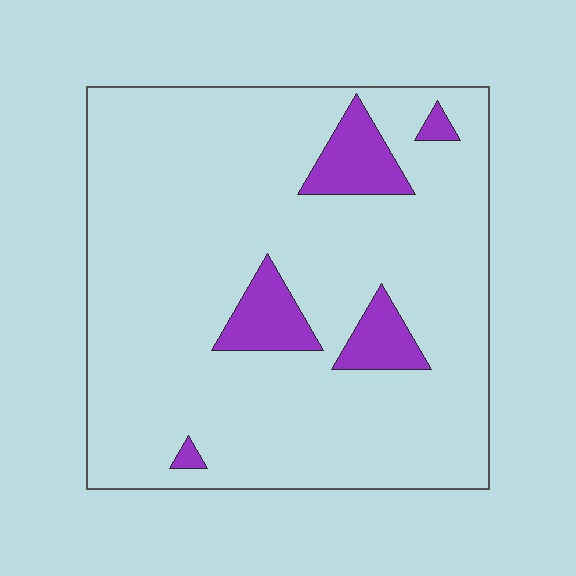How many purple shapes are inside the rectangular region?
5.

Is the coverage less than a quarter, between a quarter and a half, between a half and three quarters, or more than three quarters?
Less than a quarter.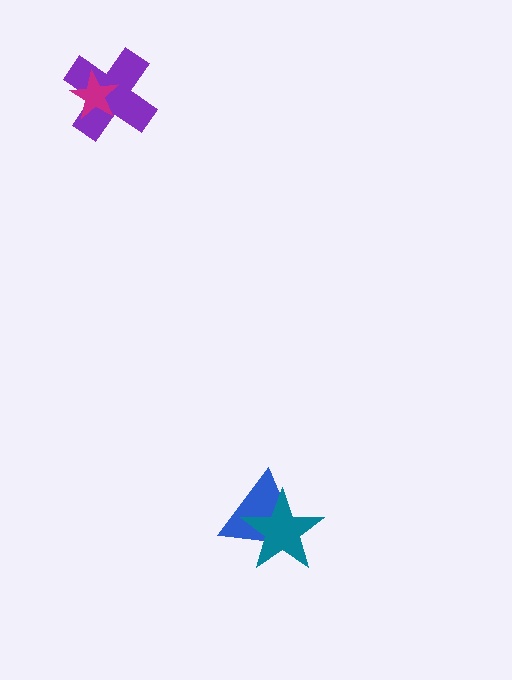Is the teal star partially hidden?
No, no other shape covers it.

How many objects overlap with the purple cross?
1 object overlaps with the purple cross.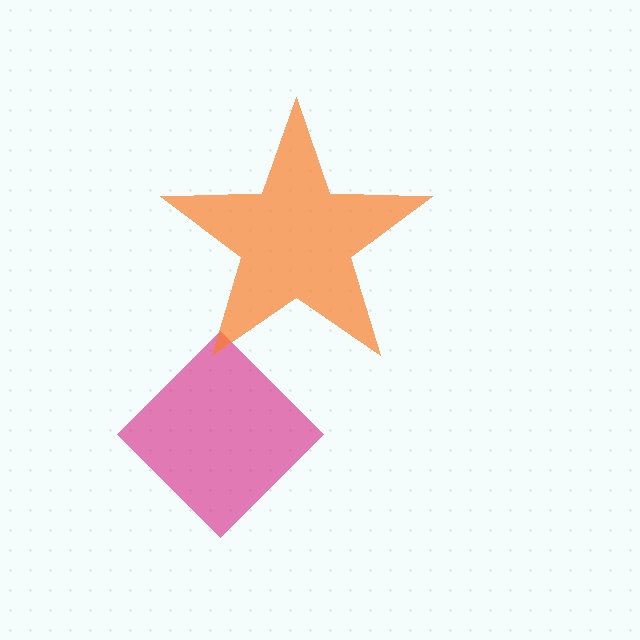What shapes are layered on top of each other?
The layered shapes are: a magenta diamond, an orange star.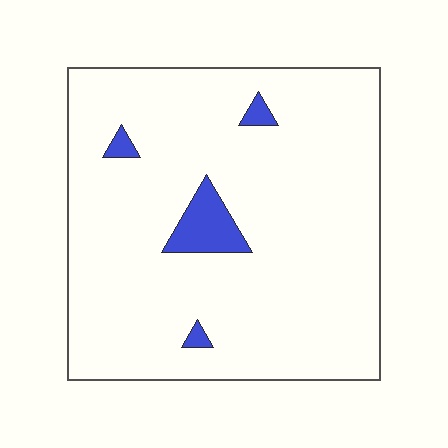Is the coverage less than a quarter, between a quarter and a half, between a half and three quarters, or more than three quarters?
Less than a quarter.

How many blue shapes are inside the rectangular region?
4.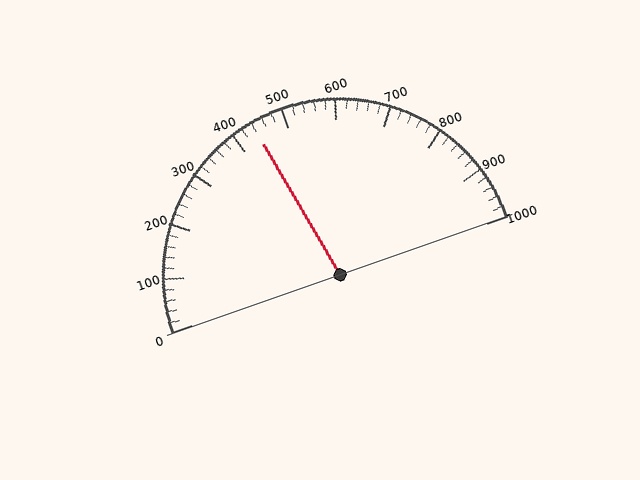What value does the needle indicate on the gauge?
The needle indicates approximately 440.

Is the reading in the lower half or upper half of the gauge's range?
The reading is in the lower half of the range (0 to 1000).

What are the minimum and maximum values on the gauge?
The gauge ranges from 0 to 1000.